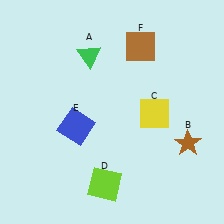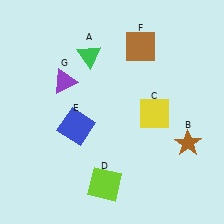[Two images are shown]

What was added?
A purple triangle (G) was added in Image 2.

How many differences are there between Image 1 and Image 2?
There is 1 difference between the two images.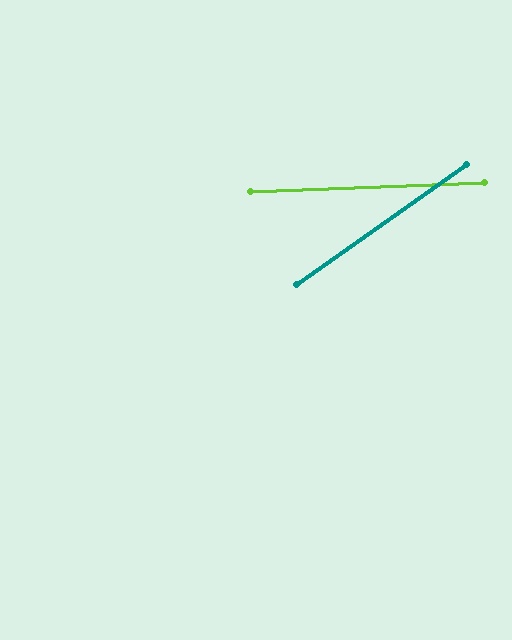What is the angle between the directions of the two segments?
Approximately 33 degrees.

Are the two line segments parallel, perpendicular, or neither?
Neither parallel nor perpendicular — they differ by about 33°.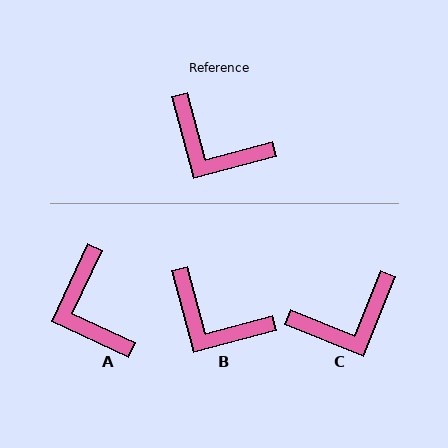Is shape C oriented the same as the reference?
No, it is off by about 53 degrees.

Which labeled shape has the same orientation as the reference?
B.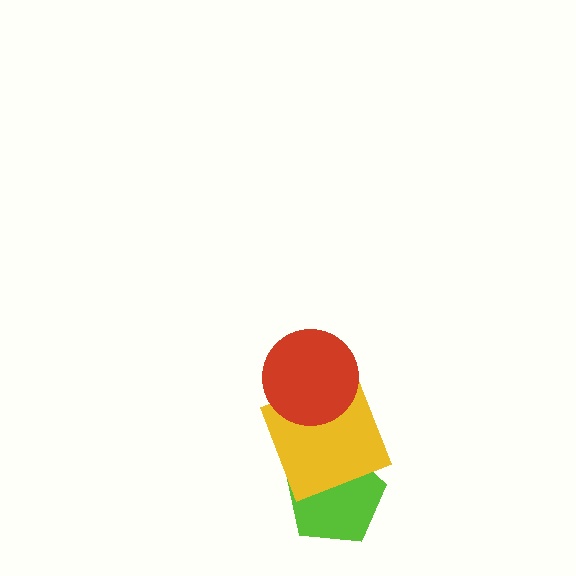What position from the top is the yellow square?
The yellow square is 2nd from the top.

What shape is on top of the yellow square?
The red circle is on top of the yellow square.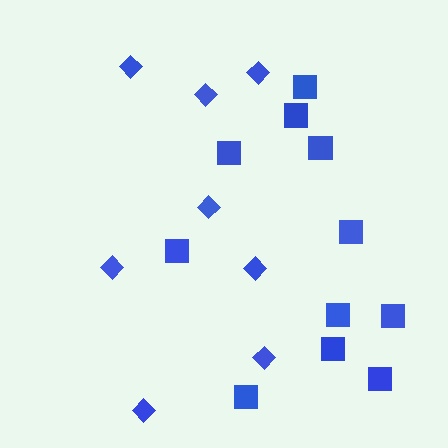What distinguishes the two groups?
There are 2 groups: one group of diamonds (8) and one group of squares (11).